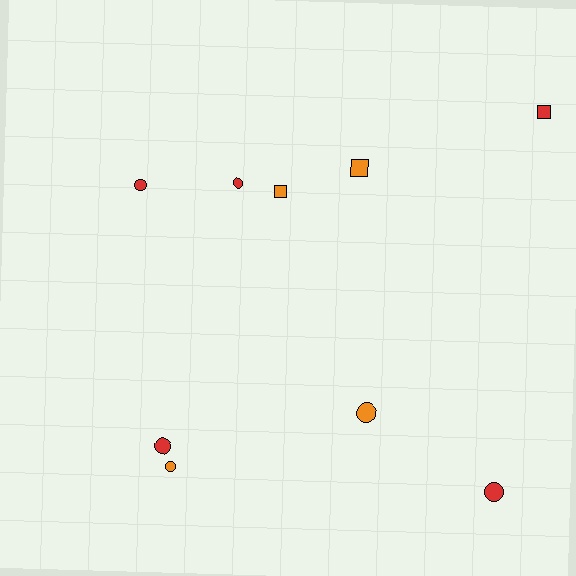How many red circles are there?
There are 4 red circles.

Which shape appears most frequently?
Circle, with 6 objects.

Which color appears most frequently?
Red, with 5 objects.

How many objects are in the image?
There are 9 objects.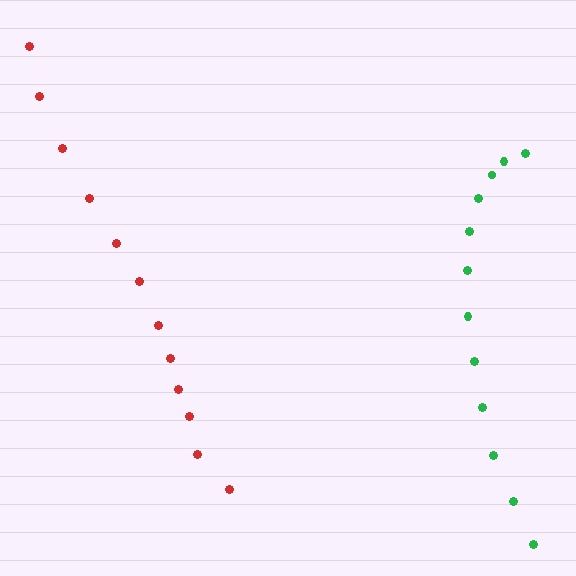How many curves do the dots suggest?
There are 2 distinct paths.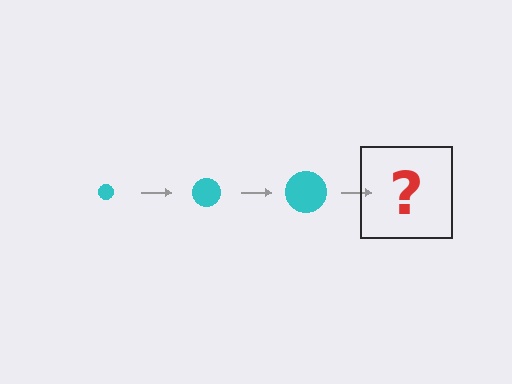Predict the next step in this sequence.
The next step is a cyan circle, larger than the previous one.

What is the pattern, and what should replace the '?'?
The pattern is that the circle gets progressively larger each step. The '?' should be a cyan circle, larger than the previous one.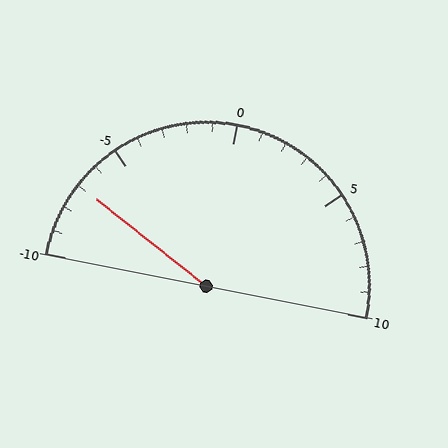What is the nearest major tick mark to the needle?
The nearest major tick mark is -5.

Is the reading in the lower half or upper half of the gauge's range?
The reading is in the lower half of the range (-10 to 10).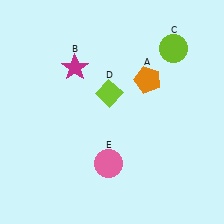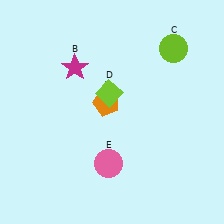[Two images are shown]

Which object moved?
The orange pentagon (A) moved left.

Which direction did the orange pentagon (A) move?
The orange pentagon (A) moved left.